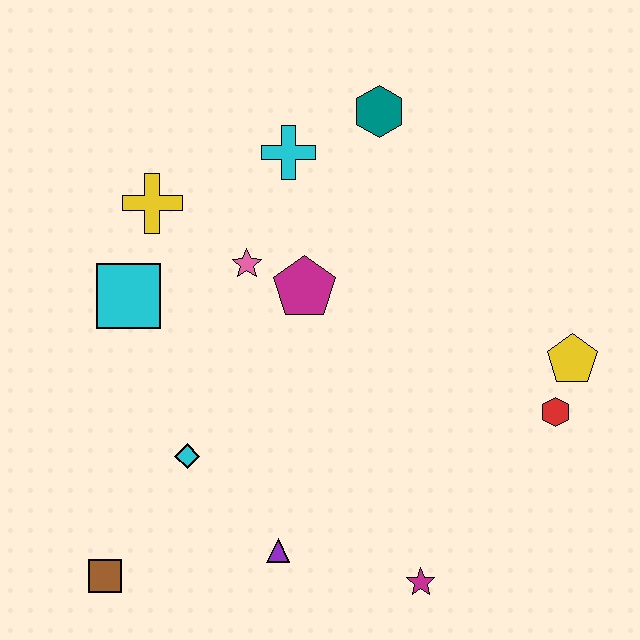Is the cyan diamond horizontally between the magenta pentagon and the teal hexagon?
No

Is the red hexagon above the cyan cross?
No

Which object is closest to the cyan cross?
The teal hexagon is closest to the cyan cross.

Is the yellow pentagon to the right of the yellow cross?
Yes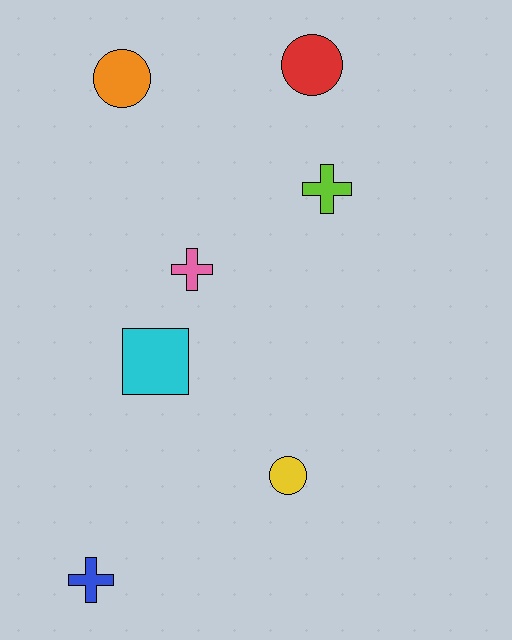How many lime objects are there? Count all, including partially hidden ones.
There is 1 lime object.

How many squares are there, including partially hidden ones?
There is 1 square.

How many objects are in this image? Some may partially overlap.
There are 7 objects.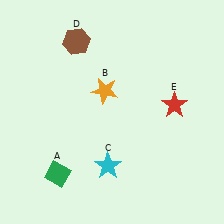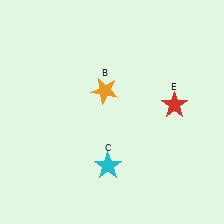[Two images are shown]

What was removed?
The brown hexagon (D), the green diamond (A) were removed in Image 2.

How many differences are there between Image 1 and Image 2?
There are 2 differences between the two images.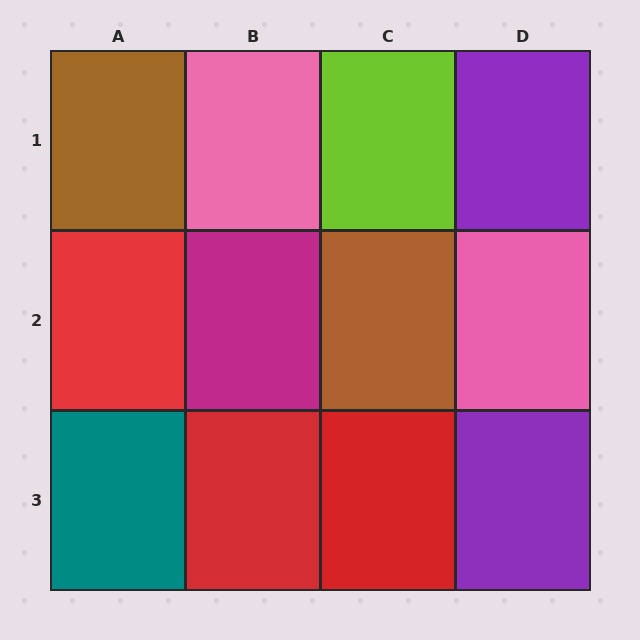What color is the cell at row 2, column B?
Magenta.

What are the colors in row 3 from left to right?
Teal, red, red, purple.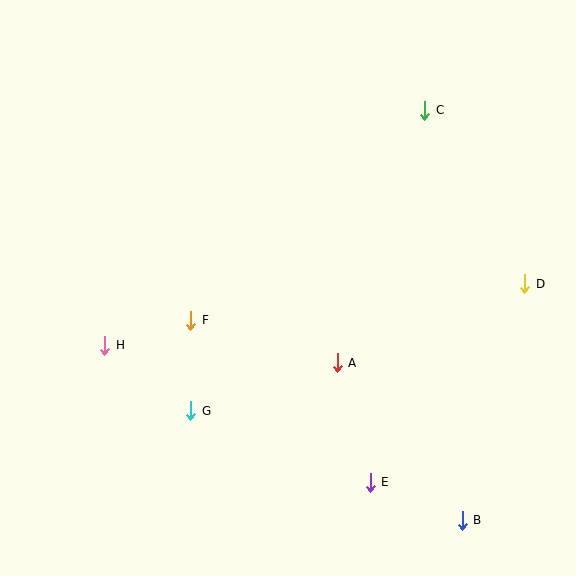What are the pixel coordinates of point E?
Point E is at (370, 482).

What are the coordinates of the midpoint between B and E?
The midpoint between B and E is at (416, 501).